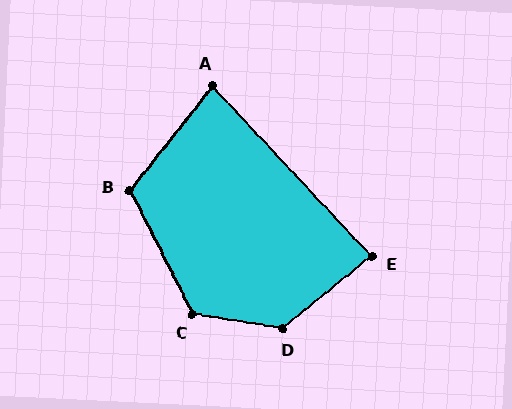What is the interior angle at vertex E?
Approximately 86 degrees (approximately right).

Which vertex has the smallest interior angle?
A, at approximately 81 degrees.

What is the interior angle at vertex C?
Approximately 126 degrees (obtuse).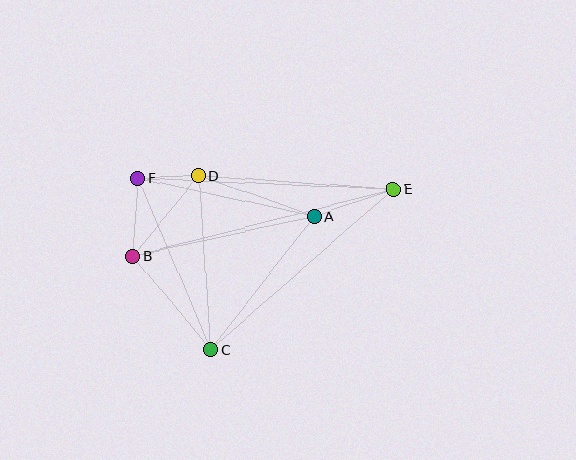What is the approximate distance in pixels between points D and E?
The distance between D and E is approximately 195 pixels.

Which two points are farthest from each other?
Points B and E are farthest from each other.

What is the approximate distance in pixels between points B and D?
The distance between B and D is approximately 104 pixels.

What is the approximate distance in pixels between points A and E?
The distance between A and E is approximately 83 pixels.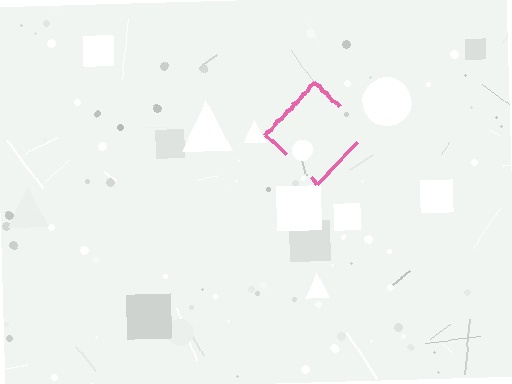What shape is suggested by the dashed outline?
The dashed outline suggests a diamond.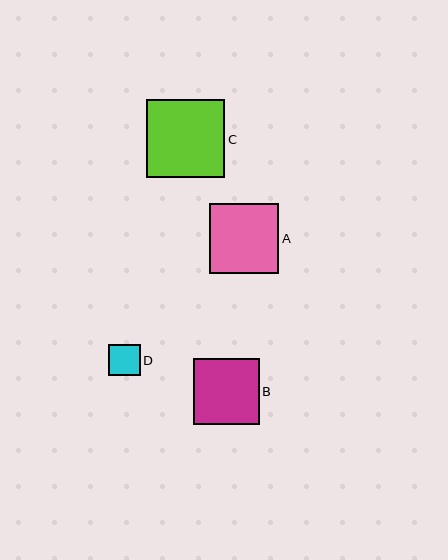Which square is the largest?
Square C is the largest with a size of approximately 79 pixels.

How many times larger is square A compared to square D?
Square A is approximately 2.2 times the size of square D.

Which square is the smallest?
Square D is the smallest with a size of approximately 32 pixels.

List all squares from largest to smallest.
From largest to smallest: C, A, B, D.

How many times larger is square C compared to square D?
Square C is approximately 2.5 times the size of square D.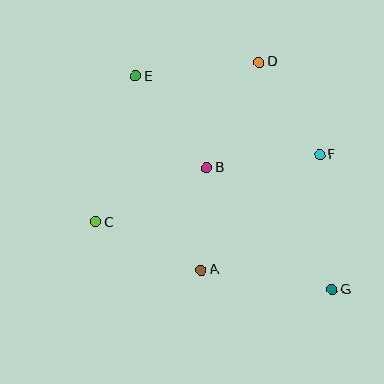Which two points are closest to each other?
Points A and B are closest to each other.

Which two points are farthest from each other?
Points E and G are farthest from each other.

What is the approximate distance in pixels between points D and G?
The distance between D and G is approximately 239 pixels.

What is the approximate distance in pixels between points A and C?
The distance between A and C is approximately 116 pixels.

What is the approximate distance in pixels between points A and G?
The distance between A and G is approximately 132 pixels.